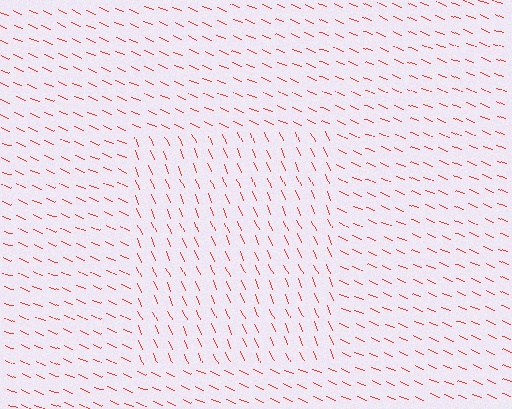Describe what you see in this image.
The image is filled with small red line segments. A rectangle region in the image has lines oriented differently from the surrounding lines, creating a visible texture boundary.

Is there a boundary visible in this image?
Yes, there is a texture boundary formed by a change in line orientation.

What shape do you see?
I see a rectangle.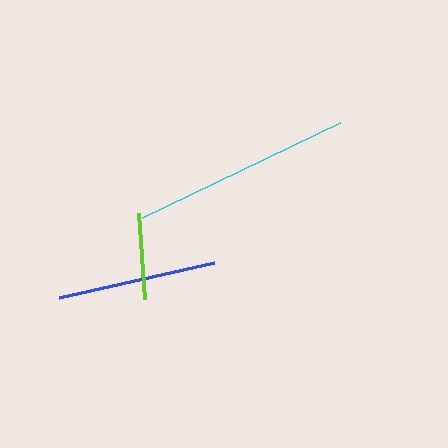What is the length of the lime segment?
The lime segment is approximately 87 pixels long.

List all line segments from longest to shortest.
From longest to shortest: cyan, blue, lime.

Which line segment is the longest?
The cyan line is the longest at approximately 220 pixels.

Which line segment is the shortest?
The lime line is the shortest at approximately 87 pixels.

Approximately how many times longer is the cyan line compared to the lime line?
The cyan line is approximately 2.5 times the length of the lime line.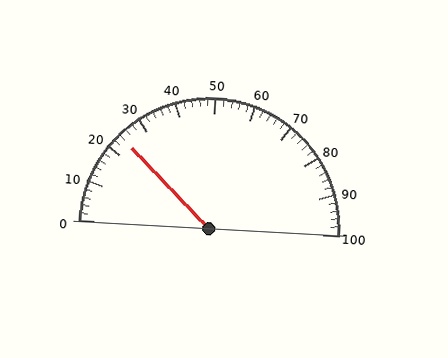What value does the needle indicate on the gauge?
The needle indicates approximately 24.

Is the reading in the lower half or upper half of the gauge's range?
The reading is in the lower half of the range (0 to 100).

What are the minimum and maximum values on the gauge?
The gauge ranges from 0 to 100.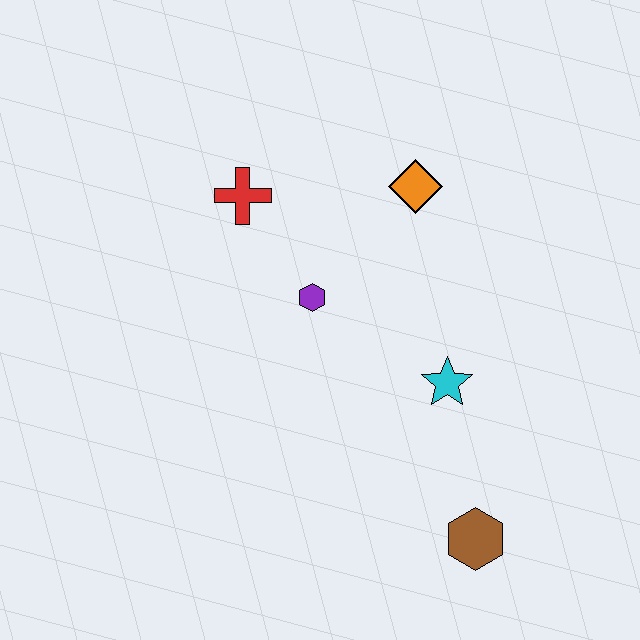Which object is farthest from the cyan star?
The red cross is farthest from the cyan star.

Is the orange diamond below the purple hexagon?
No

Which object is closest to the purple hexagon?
The red cross is closest to the purple hexagon.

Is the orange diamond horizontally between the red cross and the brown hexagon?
Yes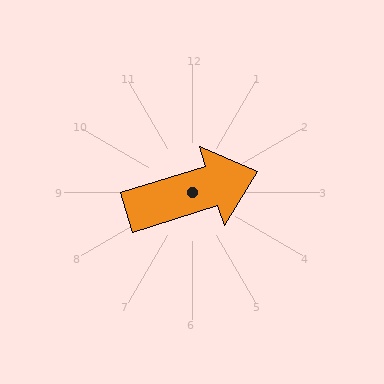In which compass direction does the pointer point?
East.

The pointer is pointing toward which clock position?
Roughly 2 o'clock.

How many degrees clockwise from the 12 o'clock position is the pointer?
Approximately 73 degrees.